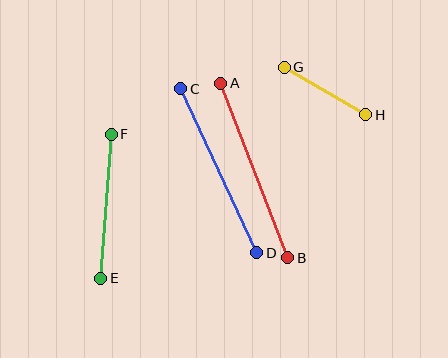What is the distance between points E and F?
The distance is approximately 145 pixels.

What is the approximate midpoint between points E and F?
The midpoint is at approximately (106, 206) pixels.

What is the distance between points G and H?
The distance is approximately 94 pixels.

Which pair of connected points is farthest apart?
Points A and B are farthest apart.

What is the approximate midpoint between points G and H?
The midpoint is at approximately (325, 91) pixels.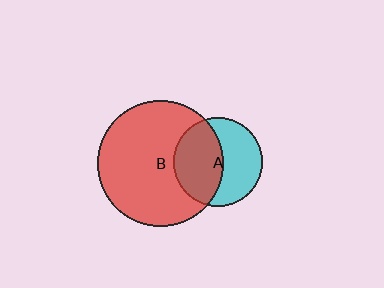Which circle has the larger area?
Circle B (red).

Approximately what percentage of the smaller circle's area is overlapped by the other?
Approximately 50%.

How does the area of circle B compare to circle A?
Approximately 2.0 times.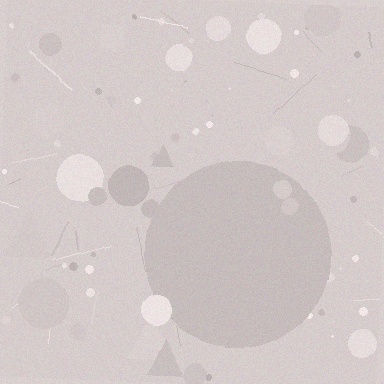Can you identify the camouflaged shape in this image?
The camouflaged shape is a circle.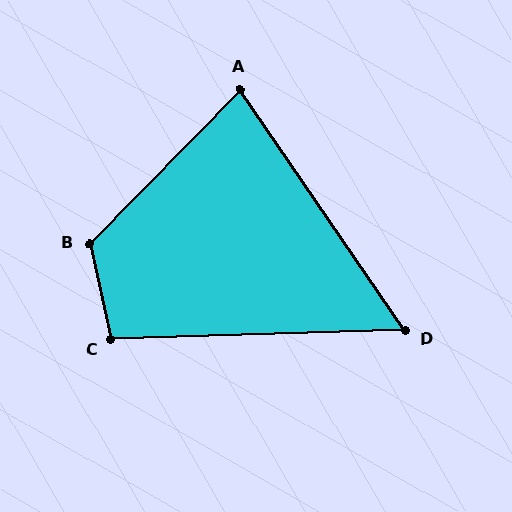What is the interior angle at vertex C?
Approximately 101 degrees (obtuse).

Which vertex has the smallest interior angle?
D, at approximately 57 degrees.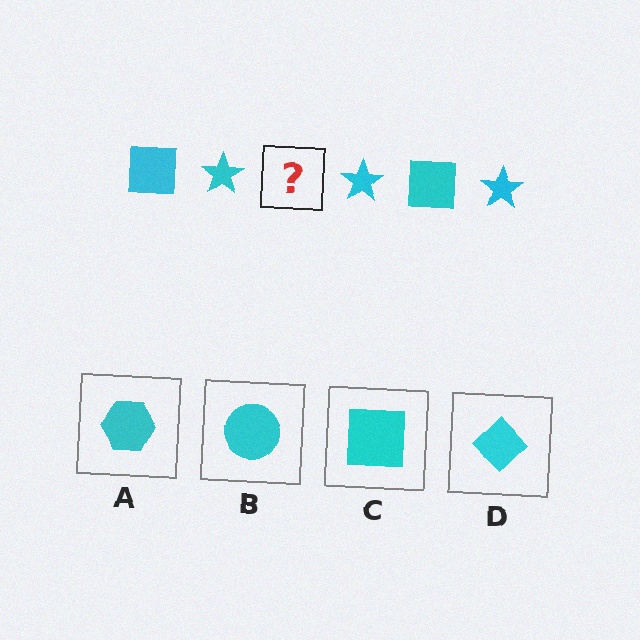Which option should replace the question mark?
Option C.